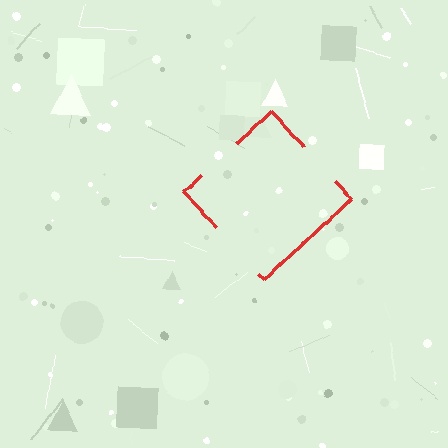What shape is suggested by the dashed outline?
The dashed outline suggests a diamond.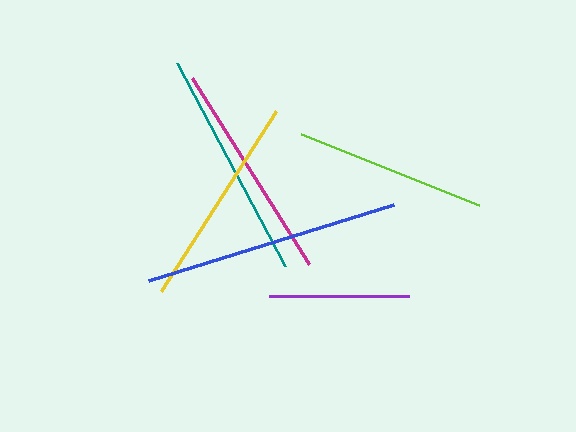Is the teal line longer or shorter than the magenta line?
The teal line is longer than the magenta line.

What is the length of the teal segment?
The teal segment is approximately 230 pixels long.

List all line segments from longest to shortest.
From longest to shortest: blue, teal, magenta, yellow, lime, purple.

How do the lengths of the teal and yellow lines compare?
The teal and yellow lines are approximately the same length.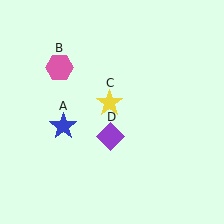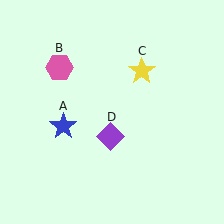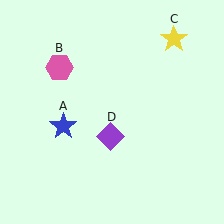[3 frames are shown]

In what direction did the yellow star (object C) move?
The yellow star (object C) moved up and to the right.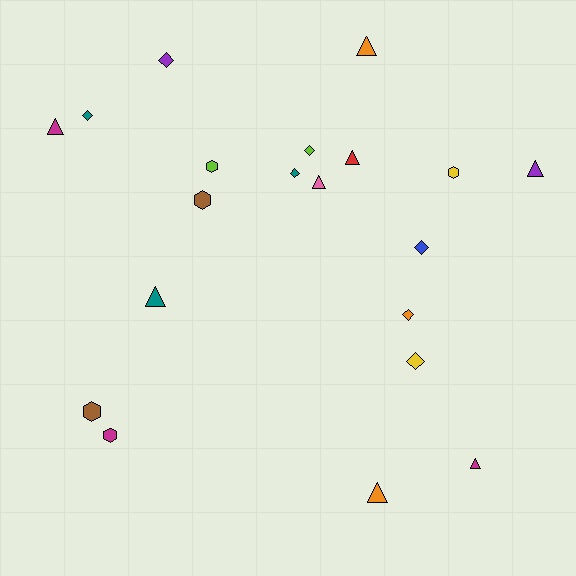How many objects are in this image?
There are 20 objects.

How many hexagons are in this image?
There are 5 hexagons.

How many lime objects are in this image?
There are 2 lime objects.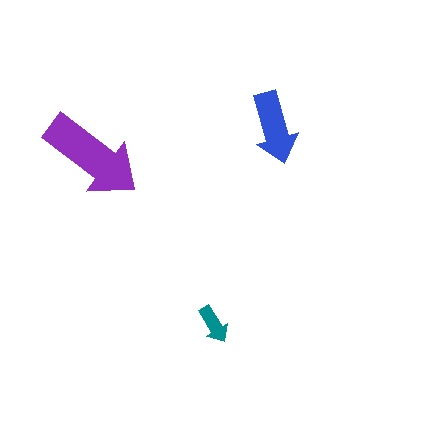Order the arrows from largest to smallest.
the purple one, the blue one, the teal one.